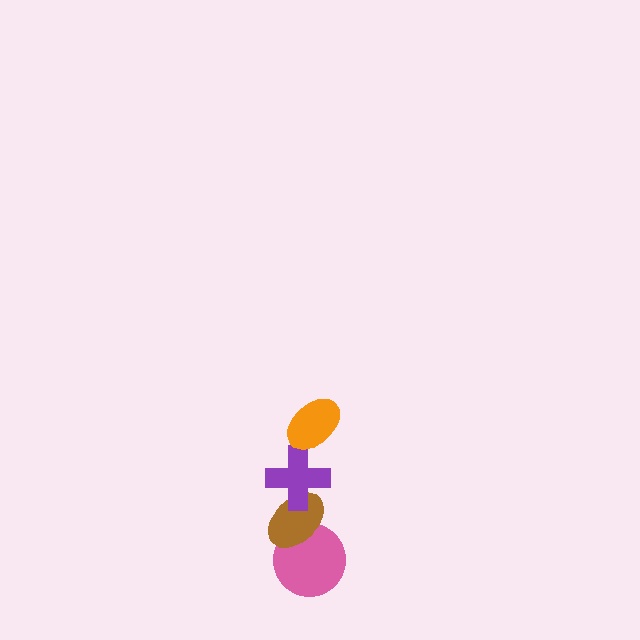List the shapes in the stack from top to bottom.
From top to bottom: the orange ellipse, the purple cross, the brown ellipse, the pink circle.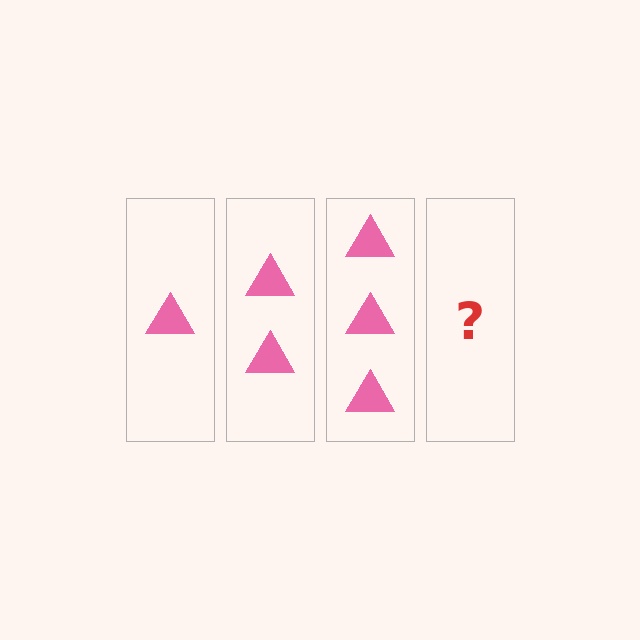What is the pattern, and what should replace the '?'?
The pattern is that each step adds one more triangle. The '?' should be 4 triangles.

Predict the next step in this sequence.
The next step is 4 triangles.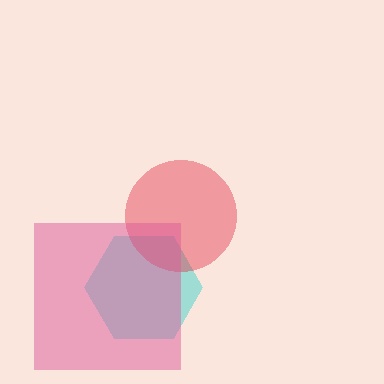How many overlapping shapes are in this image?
There are 3 overlapping shapes in the image.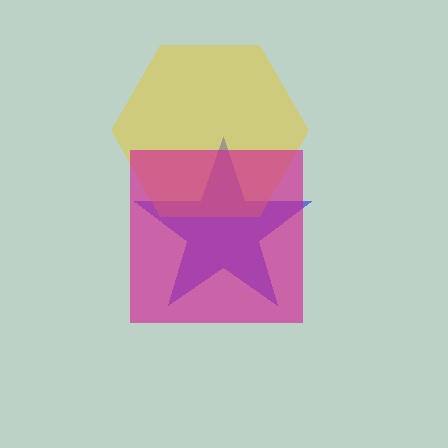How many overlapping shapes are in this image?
There are 3 overlapping shapes in the image.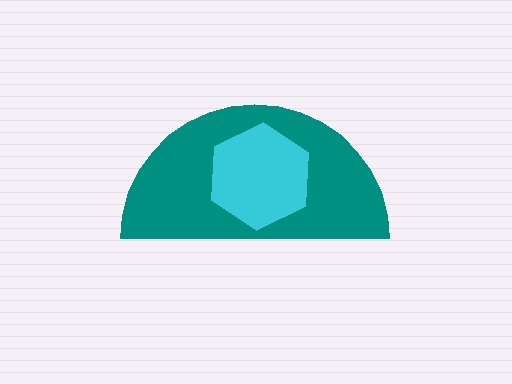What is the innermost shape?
The cyan hexagon.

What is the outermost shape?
The teal semicircle.